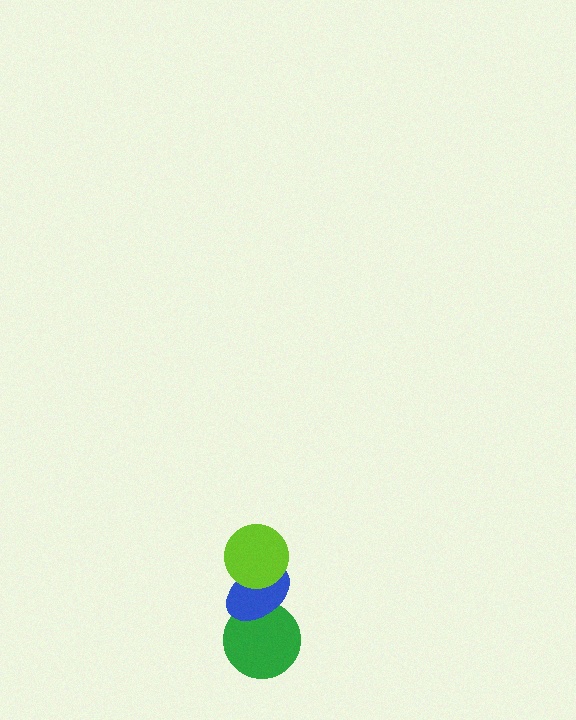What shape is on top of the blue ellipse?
The lime circle is on top of the blue ellipse.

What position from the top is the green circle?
The green circle is 3rd from the top.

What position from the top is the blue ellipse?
The blue ellipse is 2nd from the top.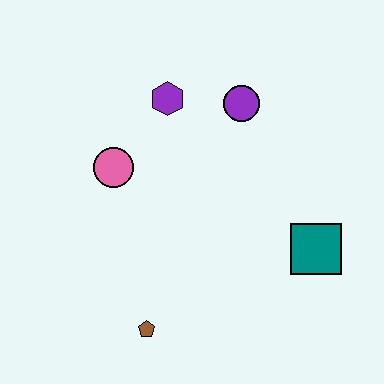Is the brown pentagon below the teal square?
Yes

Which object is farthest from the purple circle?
The brown pentagon is farthest from the purple circle.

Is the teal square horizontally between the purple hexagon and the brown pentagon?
No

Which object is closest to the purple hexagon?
The purple circle is closest to the purple hexagon.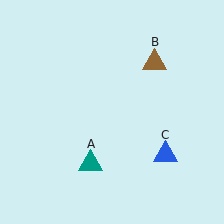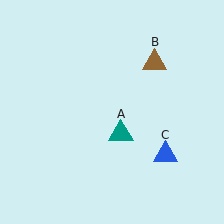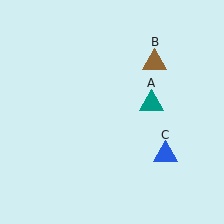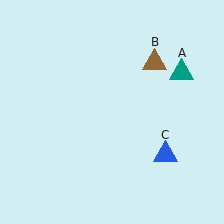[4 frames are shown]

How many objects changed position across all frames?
1 object changed position: teal triangle (object A).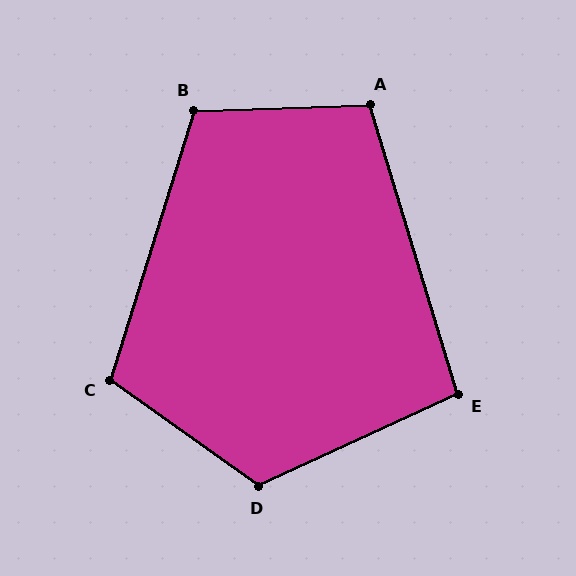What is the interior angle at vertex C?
Approximately 108 degrees (obtuse).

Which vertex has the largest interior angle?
D, at approximately 120 degrees.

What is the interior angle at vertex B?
Approximately 109 degrees (obtuse).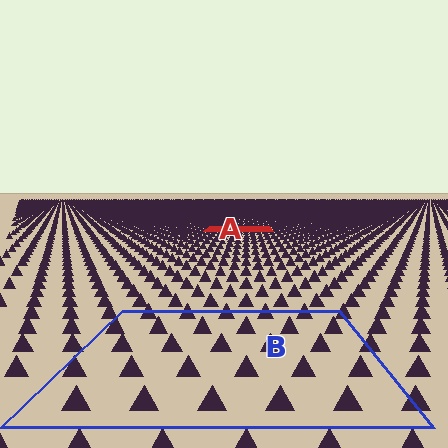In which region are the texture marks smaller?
The texture marks are smaller in region A, because it is farther away.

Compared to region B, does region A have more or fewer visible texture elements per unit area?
Region A has more texture elements per unit area — they are packed more densely because it is farther away.